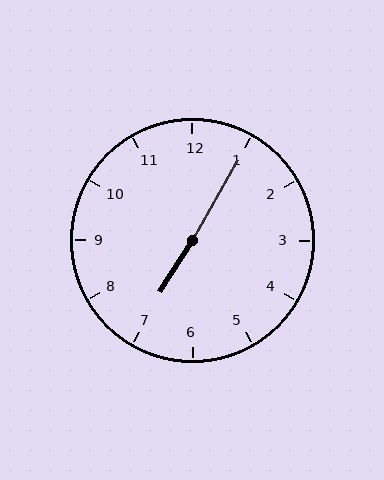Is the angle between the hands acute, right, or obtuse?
It is obtuse.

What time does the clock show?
7:05.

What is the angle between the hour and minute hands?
Approximately 178 degrees.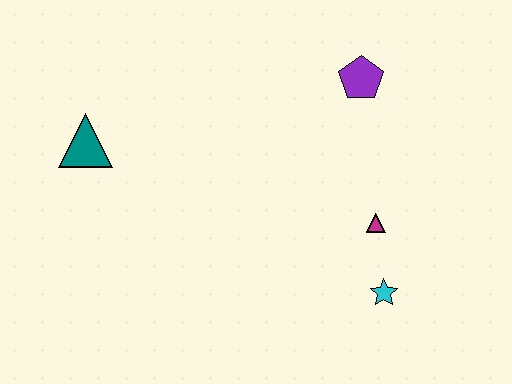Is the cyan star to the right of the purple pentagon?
Yes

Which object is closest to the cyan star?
The magenta triangle is closest to the cyan star.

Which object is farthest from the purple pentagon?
The teal triangle is farthest from the purple pentagon.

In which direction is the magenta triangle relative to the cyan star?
The magenta triangle is above the cyan star.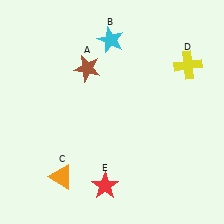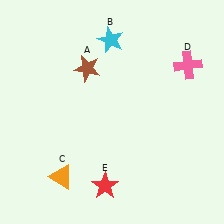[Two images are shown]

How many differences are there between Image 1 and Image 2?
There is 1 difference between the two images.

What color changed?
The cross (D) changed from yellow in Image 1 to pink in Image 2.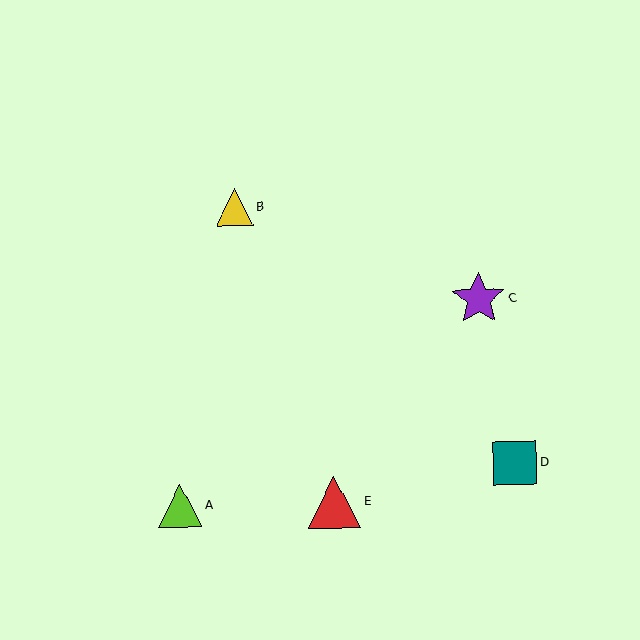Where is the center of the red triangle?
The center of the red triangle is at (334, 502).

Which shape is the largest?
The purple star (labeled C) is the largest.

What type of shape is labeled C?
Shape C is a purple star.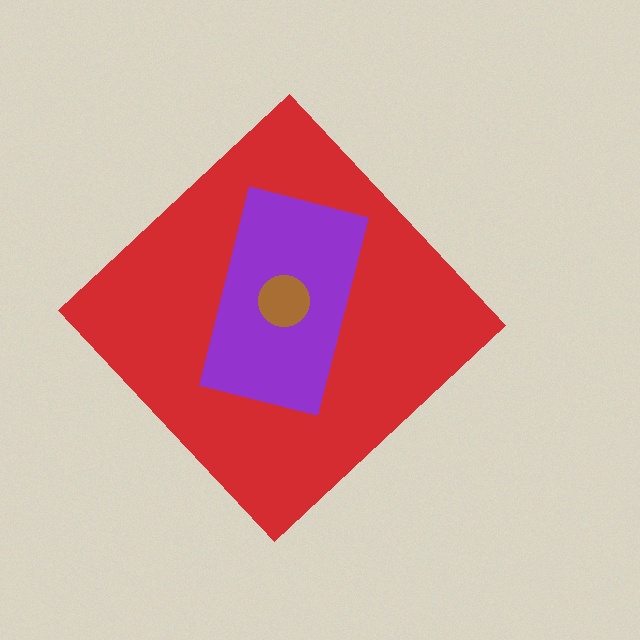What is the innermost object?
The brown circle.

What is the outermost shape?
The red diamond.